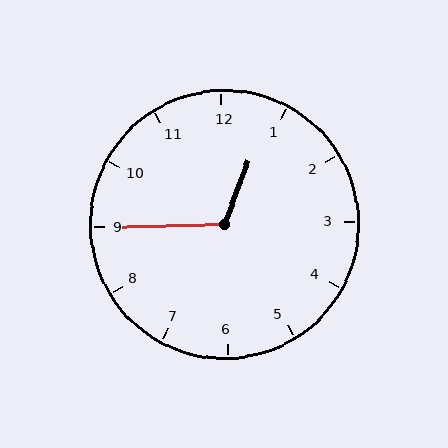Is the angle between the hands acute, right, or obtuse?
It is obtuse.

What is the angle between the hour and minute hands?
Approximately 112 degrees.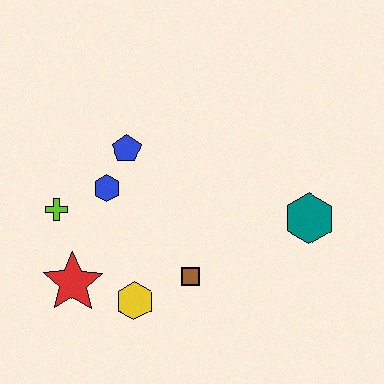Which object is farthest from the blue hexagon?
The teal hexagon is farthest from the blue hexagon.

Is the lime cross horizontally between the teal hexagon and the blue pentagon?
No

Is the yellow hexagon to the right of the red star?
Yes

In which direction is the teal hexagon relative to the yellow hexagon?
The teal hexagon is to the right of the yellow hexagon.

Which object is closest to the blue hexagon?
The blue pentagon is closest to the blue hexagon.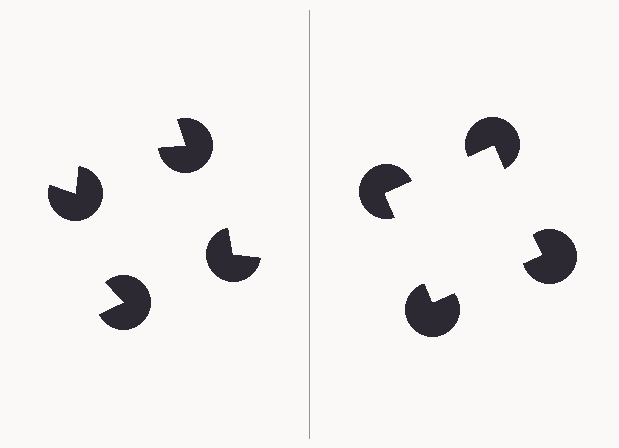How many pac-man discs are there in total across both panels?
8 — 4 on each side.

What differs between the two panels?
The pac-man discs are positioned identically on both sides; only the wedge orientations differ. On the right they align to a square; on the left they are misaligned.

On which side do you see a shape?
An illusory square appears on the right side. On the left side the wedge cuts are rotated, so no coherent shape forms.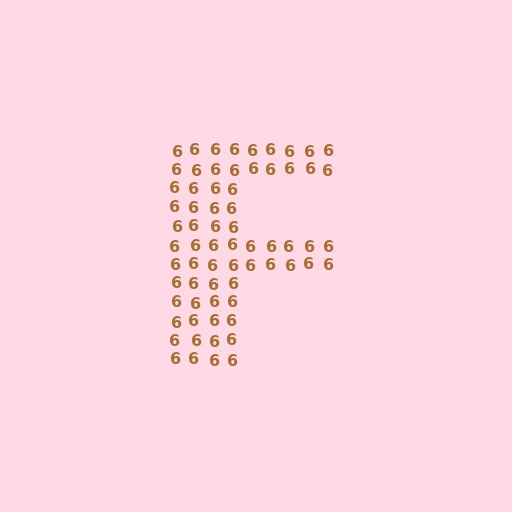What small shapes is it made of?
It is made of small digit 6's.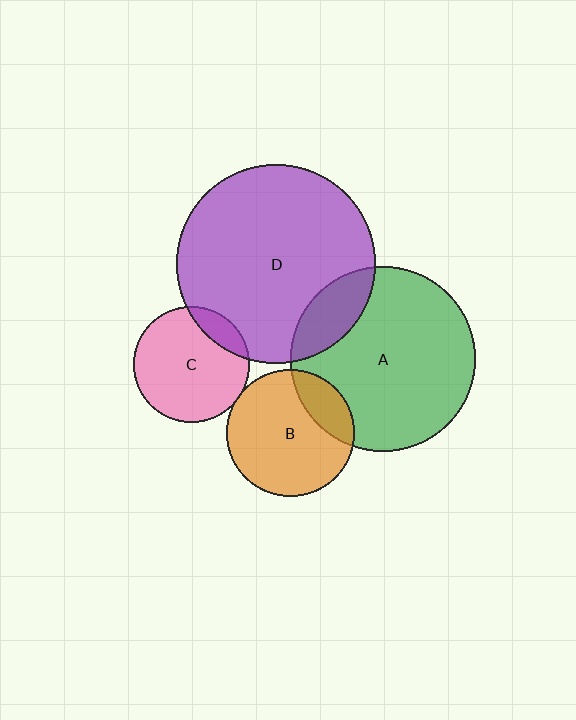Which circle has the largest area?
Circle D (purple).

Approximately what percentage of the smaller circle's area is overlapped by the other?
Approximately 5%.